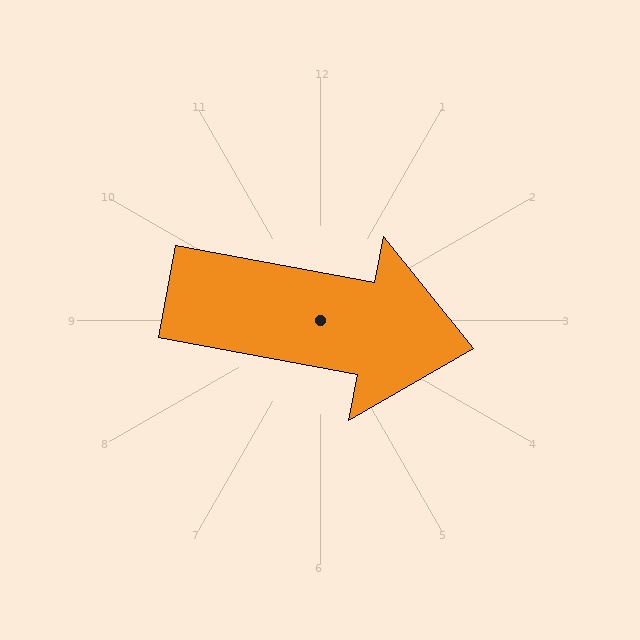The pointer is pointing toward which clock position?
Roughly 3 o'clock.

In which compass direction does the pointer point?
East.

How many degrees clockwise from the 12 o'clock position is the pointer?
Approximately 101 degrees.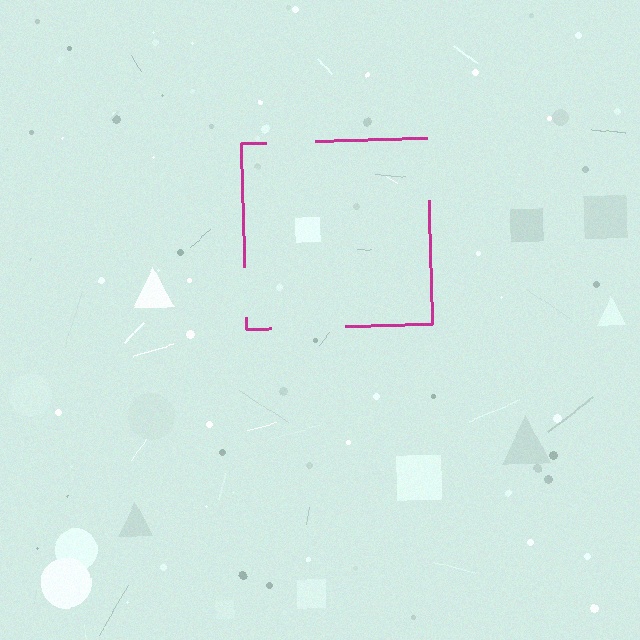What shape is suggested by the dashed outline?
The dashed outline suggests a square.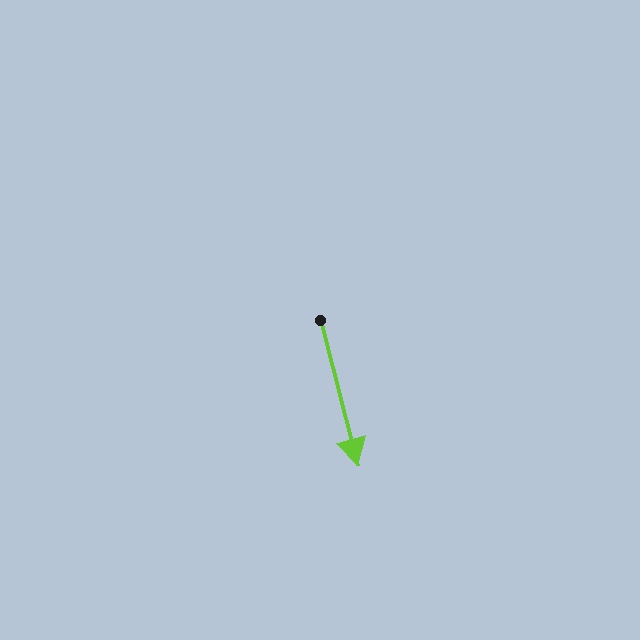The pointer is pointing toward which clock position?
Roughly 6 o'clock.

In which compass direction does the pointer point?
South.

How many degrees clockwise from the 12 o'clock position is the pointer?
Approximately 165 degrees.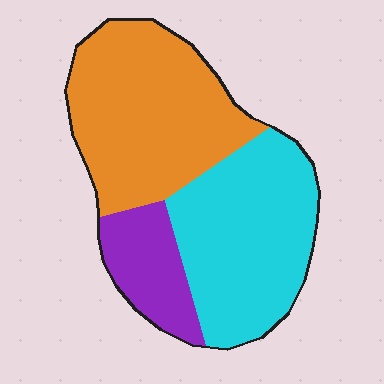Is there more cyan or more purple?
Cyan.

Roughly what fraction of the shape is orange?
Orange covers 44% of the shape.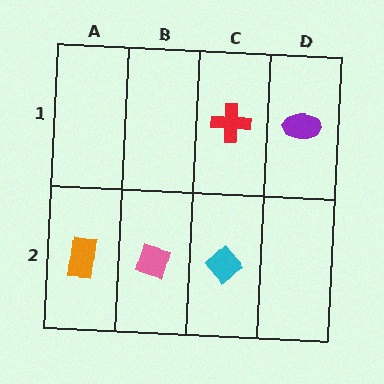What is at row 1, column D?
A purple ellipse.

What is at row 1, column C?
A red cross.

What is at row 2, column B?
A pink diamond.